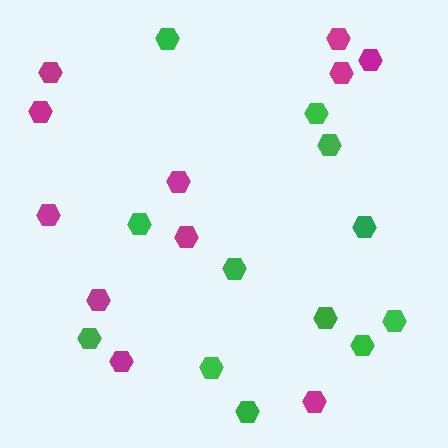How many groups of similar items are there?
There are 2 groups: one group of green hexagons (12) and one group of magenta hexagons (11).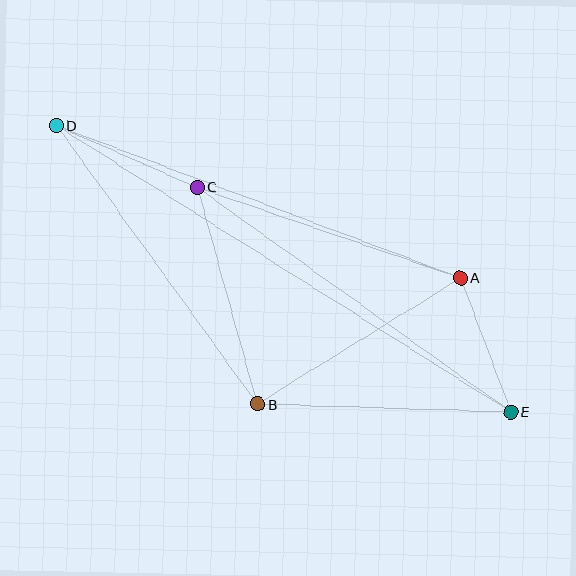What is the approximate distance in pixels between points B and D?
The distance between B and D is approximately 343 pixels.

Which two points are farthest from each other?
Points D and E are farthest from each other.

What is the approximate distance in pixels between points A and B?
The distance between A and B is approximately 240 pixels.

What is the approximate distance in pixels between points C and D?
The distance between C and D is approximately 154 pixels.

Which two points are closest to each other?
Points A and E are closest to each other.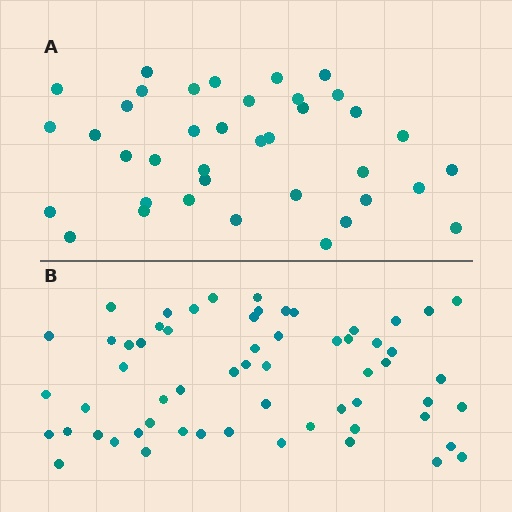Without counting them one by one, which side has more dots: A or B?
Region B (the bottom region) has more dots.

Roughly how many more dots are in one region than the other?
Region B has approximately 20 more dots than region A.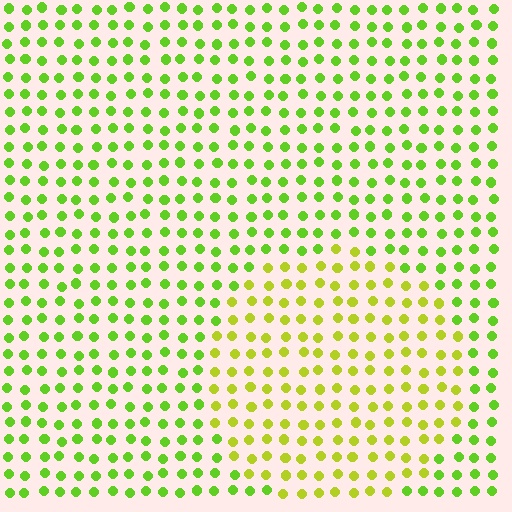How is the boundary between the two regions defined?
The boundary is defined purely by a slight shift in hue (about 29 degrees). Spacing, size, and orientation are identical on both sides.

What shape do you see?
I see a circle.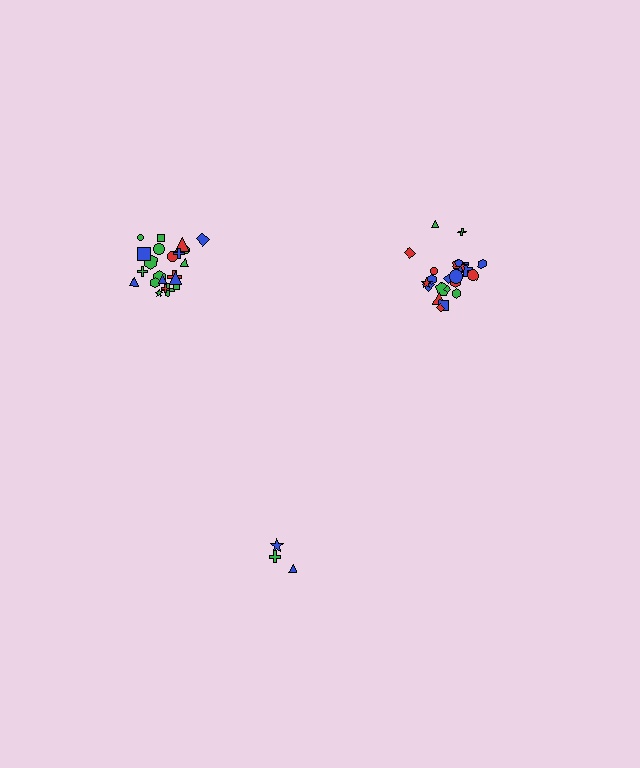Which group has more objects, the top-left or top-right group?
The top-right group.